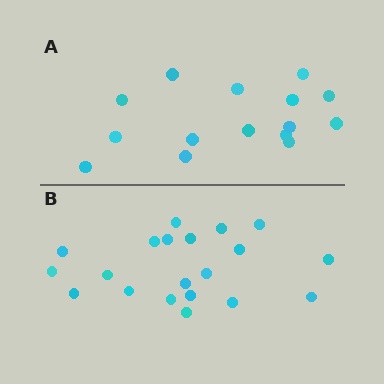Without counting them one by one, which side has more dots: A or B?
Region B (the bottom region) has more dots.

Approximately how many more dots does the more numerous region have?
Region B has about 5 more dots than region A.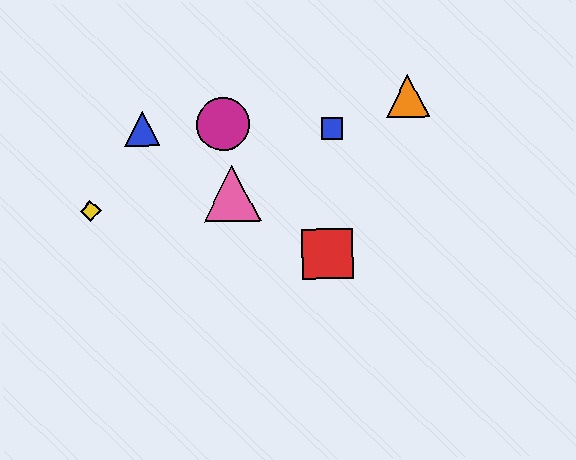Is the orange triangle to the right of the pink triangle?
Yes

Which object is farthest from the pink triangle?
The orange triangle is farthest from the pink triangle.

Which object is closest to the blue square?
The orange triangle is closest to the blue square.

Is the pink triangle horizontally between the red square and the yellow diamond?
Yes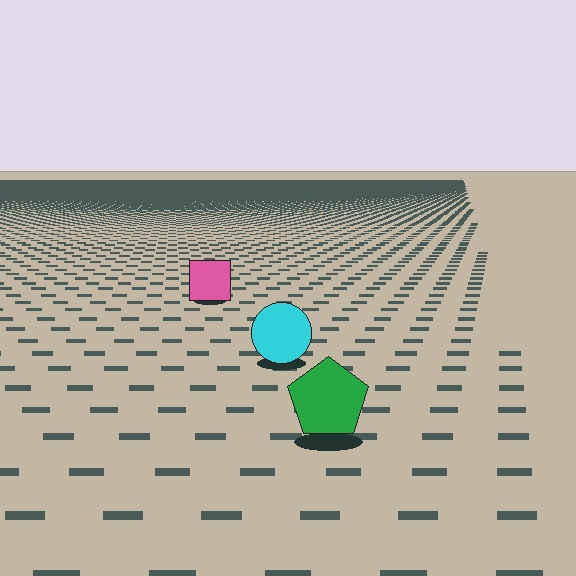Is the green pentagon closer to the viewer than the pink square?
Yes. The green pentagon is closer — you can tell from the texture gradient: the ground texture is coarser near it.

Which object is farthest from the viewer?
The pink square is farthest from the viewer. It appears smaller and the ground texture around it is denser.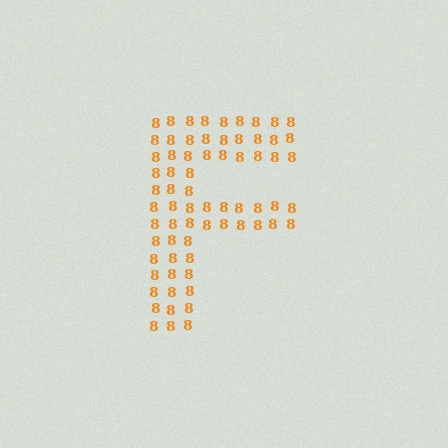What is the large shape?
The large shape is the letter F.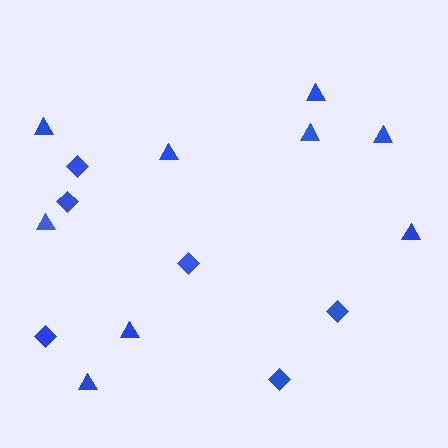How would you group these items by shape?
There are 2 groups: one group of triangles (9) and one group of diamonds (6).